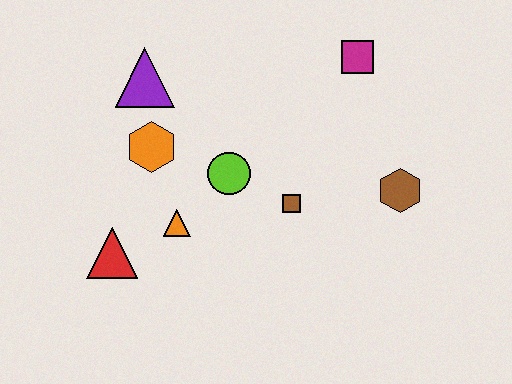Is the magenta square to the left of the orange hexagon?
No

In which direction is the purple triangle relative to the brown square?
The purple triangle is to the left of the brown square.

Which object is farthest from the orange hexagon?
The brown hexagon is farthest from the orange hexagon.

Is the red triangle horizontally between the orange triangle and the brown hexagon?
No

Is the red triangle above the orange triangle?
No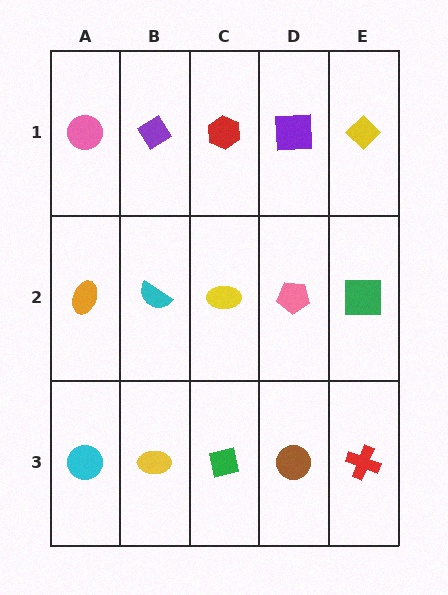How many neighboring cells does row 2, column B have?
4.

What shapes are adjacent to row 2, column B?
A purple diamond (row 1, column B), a yellow ellipse (row 3, column B), an orange ellipse (row 2, column A), a yellow ellipse (row 2, column C).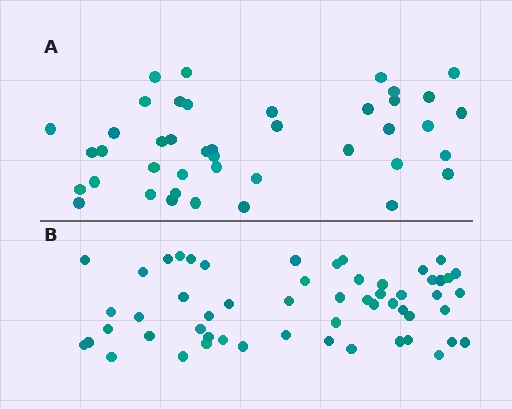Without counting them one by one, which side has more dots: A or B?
Region B (the bottom region) has more dots.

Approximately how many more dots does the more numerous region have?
Region B has approximately 15 more dots than region A.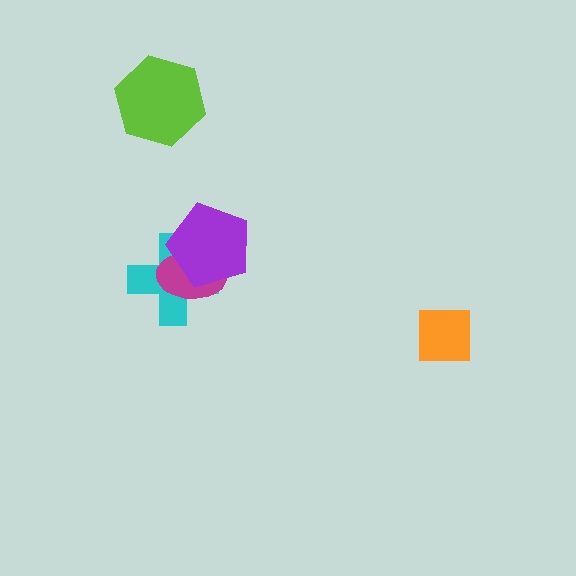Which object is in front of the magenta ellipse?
The purple pentagon is in front of the magenta ellipse.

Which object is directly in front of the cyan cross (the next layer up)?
The magenta ellipse is directly in front of the cyan cross.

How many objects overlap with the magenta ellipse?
2 objects overlap with the magenta ellipse.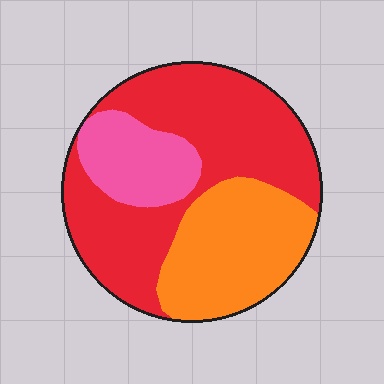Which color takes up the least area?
Pink, at roughly 15%.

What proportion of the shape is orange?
Orange covers roughly 30% of the shape.